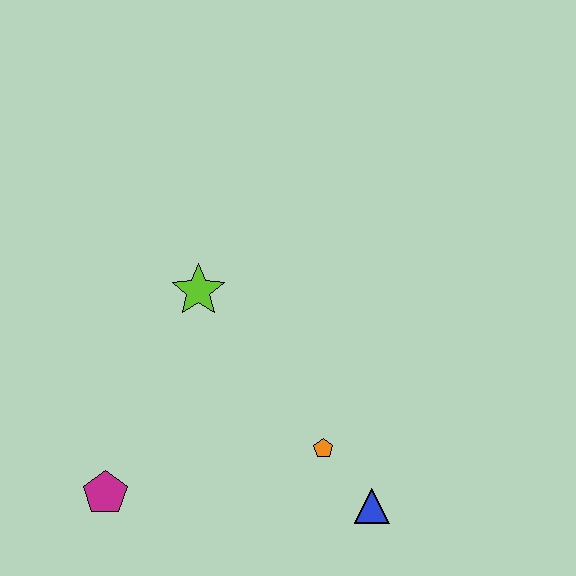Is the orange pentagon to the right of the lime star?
Yes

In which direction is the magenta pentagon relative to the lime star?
The magenta pentagon is below the lime star.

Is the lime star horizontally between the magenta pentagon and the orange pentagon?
Yes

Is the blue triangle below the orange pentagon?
Yes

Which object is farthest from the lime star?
The blue triangle is farthest from the lime star.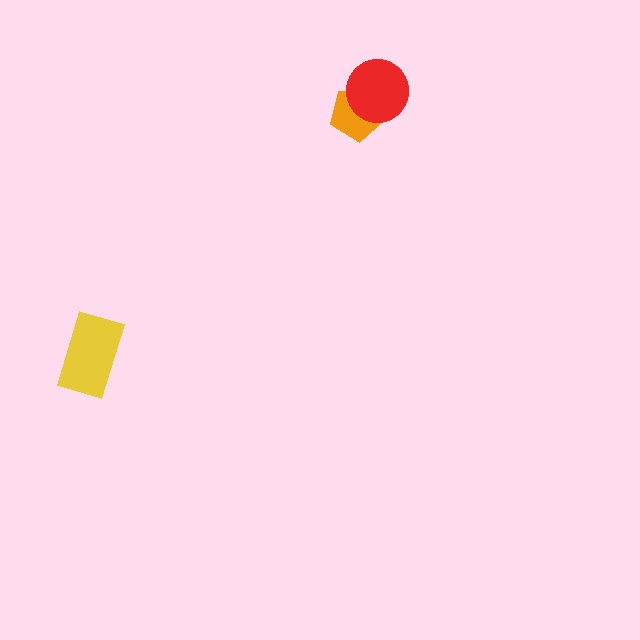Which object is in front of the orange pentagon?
The red circle is in front of the orange pentagon.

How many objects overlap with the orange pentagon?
1 object overlaps with the orange pentagon.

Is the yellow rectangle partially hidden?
No, no other shape covers it.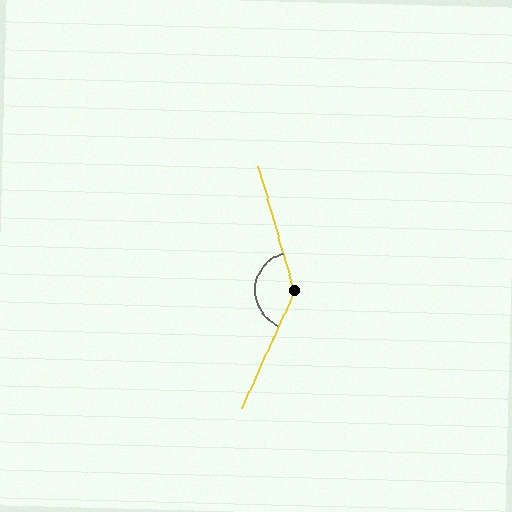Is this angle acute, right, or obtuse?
It is obtuse.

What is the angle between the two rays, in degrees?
Approximately 140 degrees.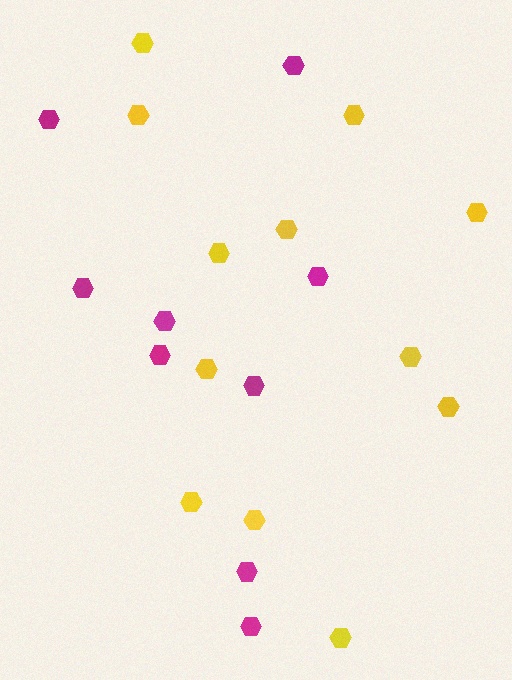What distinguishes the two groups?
There are 2 groups: one group of yellow hexagons (12) and one group of magenta hexagons (9).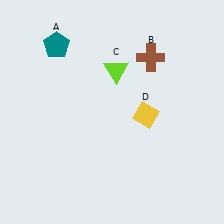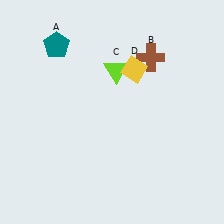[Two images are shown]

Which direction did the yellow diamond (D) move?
The yellow diamond (D) moved up.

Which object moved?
The yellow diamond (D) moved up.